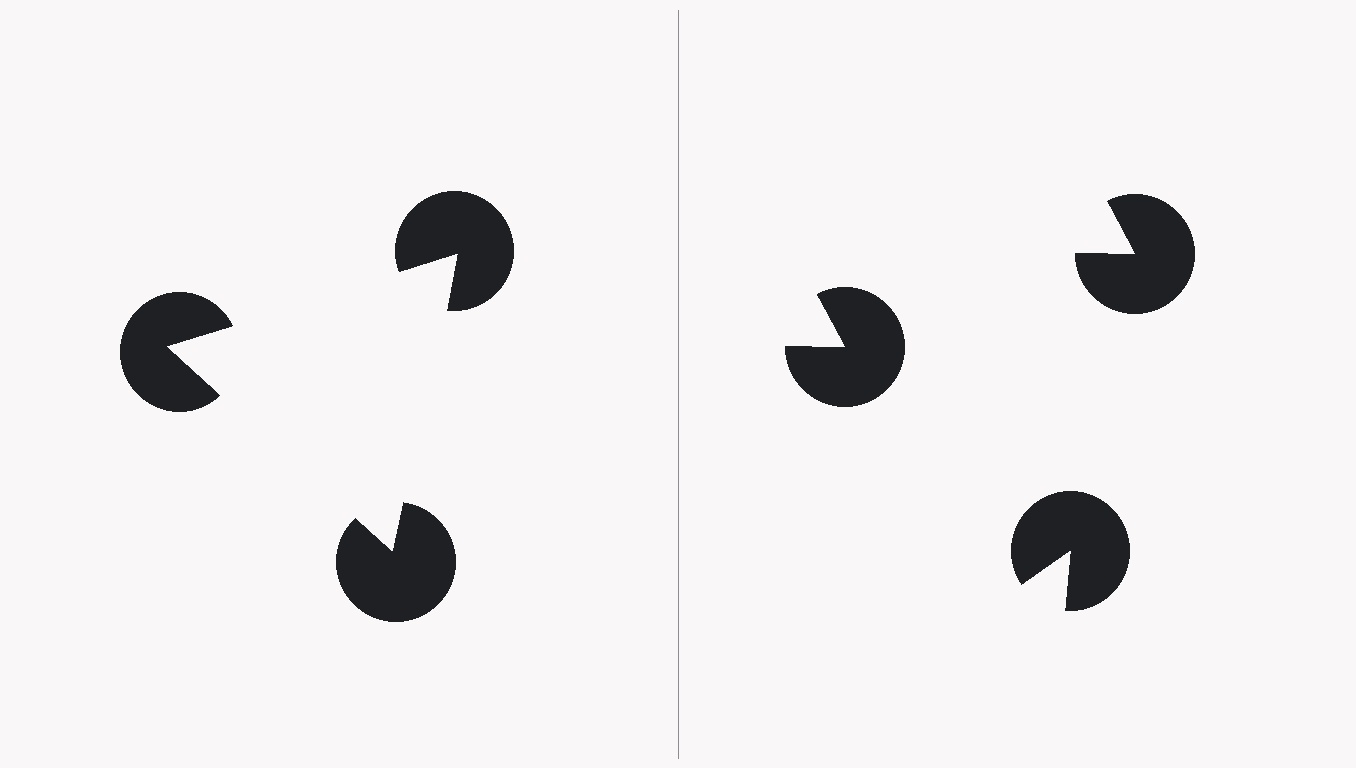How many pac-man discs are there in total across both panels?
6 — 3 on each side.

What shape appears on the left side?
An illusory triangle.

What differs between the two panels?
The pac-man discs are positioned identically on both sides; only the wedge orientations differ. On the left they align to a triangle; on the right they are misaligned.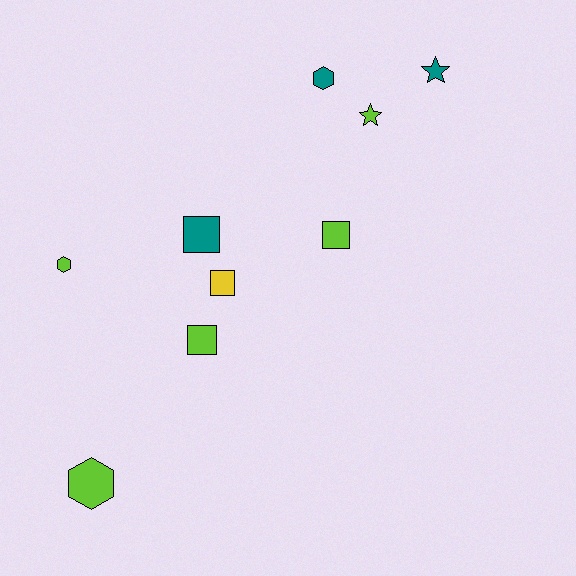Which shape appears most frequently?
Square, with 4 objects.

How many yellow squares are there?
There is 1 yellow square.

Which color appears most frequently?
Lime, with 5 objects.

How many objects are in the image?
There are 9 objects.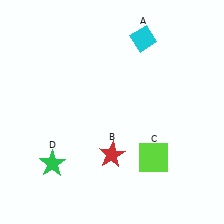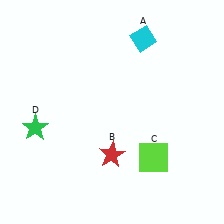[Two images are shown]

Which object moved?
The green star (D) moved up.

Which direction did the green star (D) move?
The green star (D) moved up.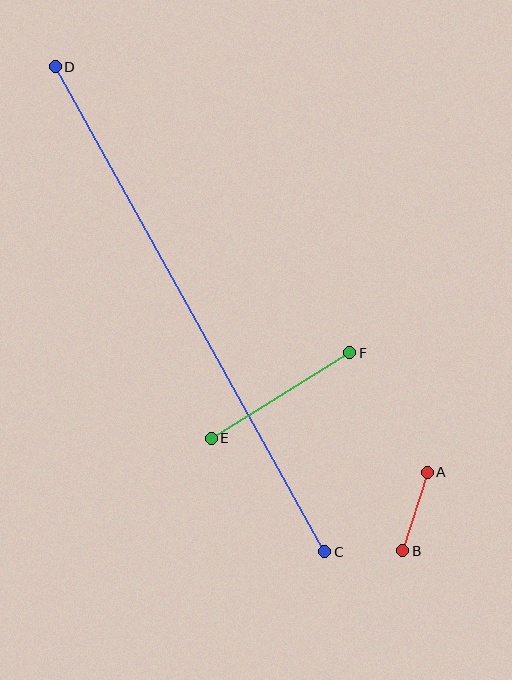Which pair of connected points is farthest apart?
Points C and D are farthest apart.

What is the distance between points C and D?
The distance is approximately 555 pixels.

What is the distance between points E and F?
The distance is approximately 163 pixels.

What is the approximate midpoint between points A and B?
The midpoint is at approximately (415, 512) pixels.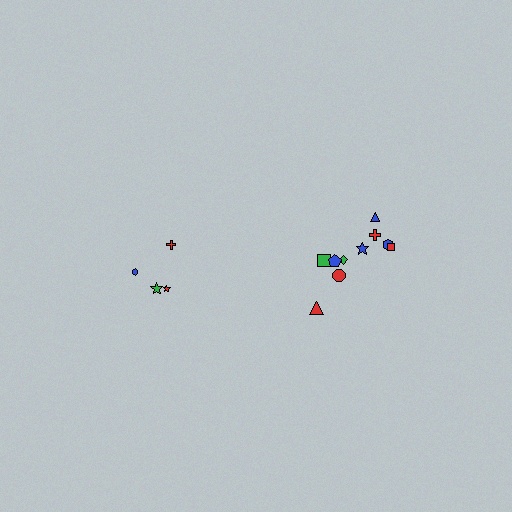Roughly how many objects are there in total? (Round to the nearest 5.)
Roughly 15 objects in total.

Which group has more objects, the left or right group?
The right group.